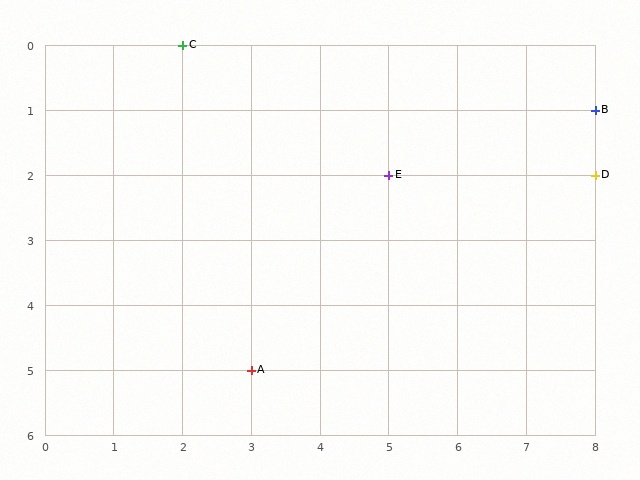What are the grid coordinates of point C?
Point C is at grid coordinates (2, 0).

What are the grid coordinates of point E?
Point E is at grid coordinates (5, 2).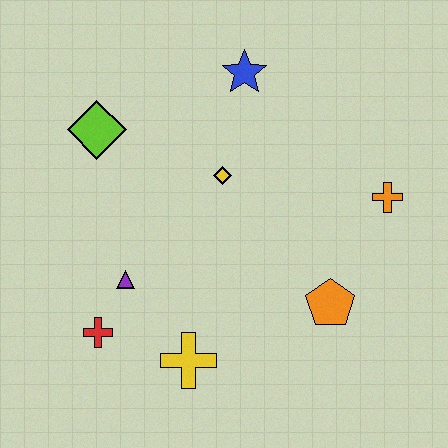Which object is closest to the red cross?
The purple triangle is closest to the red cross.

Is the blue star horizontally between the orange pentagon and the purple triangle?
Yes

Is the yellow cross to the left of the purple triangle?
No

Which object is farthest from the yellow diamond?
The red cross is farthest from the yellow diamond.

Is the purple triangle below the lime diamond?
Yes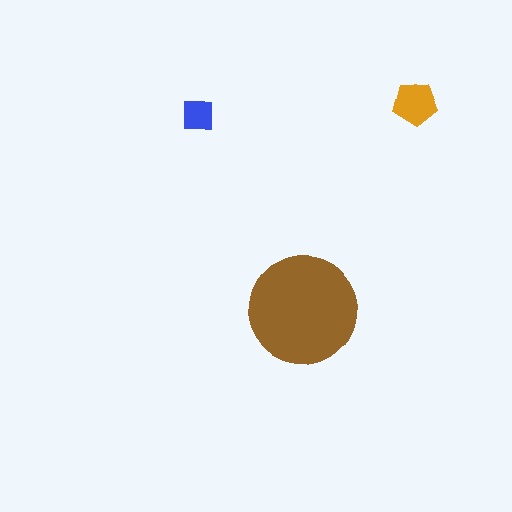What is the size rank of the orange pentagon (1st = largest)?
2nd.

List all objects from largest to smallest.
The brown circle, the orange pentagon, the blue square.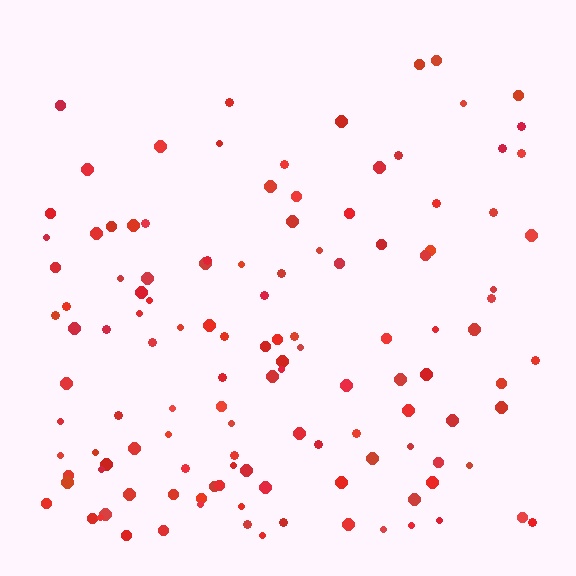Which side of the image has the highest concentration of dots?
The bottom.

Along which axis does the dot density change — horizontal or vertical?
Vertical.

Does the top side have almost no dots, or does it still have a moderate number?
Still a moderate number, just noticeably fewer than the bottom.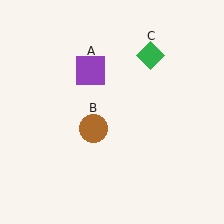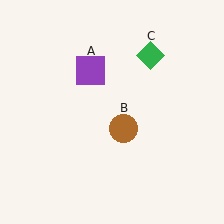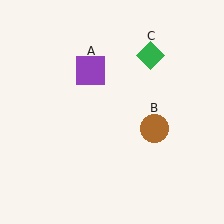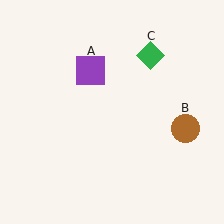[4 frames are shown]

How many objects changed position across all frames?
1 object changed position: brown circle (object B).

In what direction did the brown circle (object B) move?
The brown circle (object B) moved right.